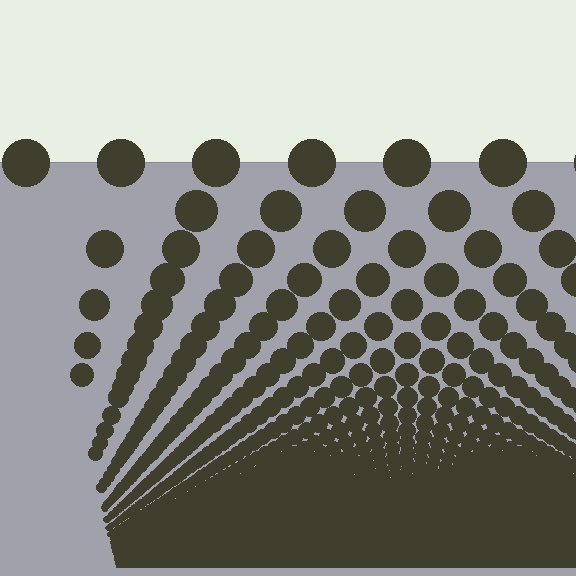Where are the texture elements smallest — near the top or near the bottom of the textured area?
Near the bottom.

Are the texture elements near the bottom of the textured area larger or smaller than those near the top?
Smaller. The gradient is inverted — elements near the bottom are smaller and denser.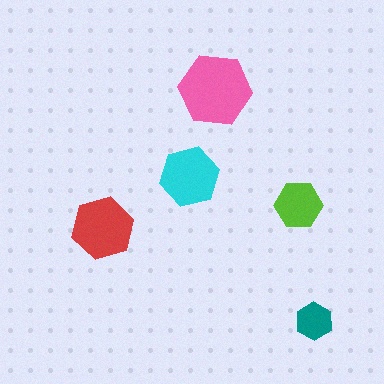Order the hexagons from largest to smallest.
the pink one, the red one, the cyan one, the lime one, the teal one.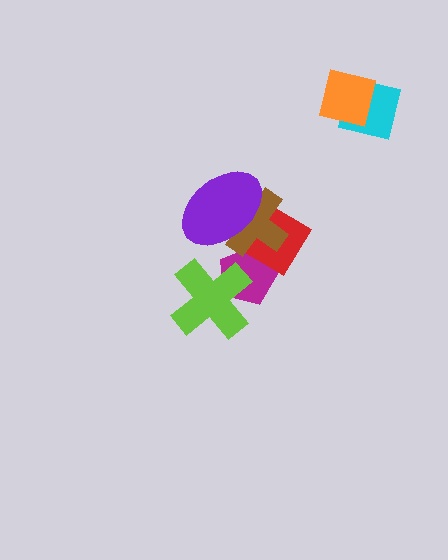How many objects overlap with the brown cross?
3 objects overlap with the brown cross.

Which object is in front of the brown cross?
The purple ellipse is in front of the brown cross.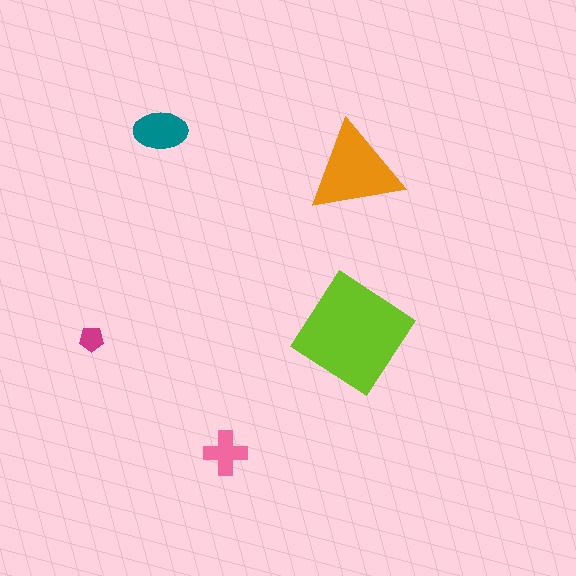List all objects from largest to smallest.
The lime diamond, the orange triangle, the teal ellipse, the pink cross, the magenta pentagon.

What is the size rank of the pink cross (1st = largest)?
4th.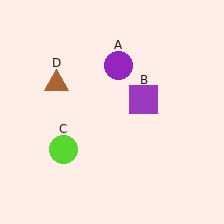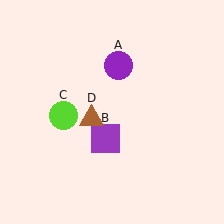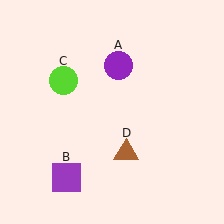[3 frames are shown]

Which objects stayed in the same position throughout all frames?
Purple circle (object A) remained stationary.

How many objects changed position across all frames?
3 objects changed position: purple square (object B), lime circle (object C), brown triangle (object D).